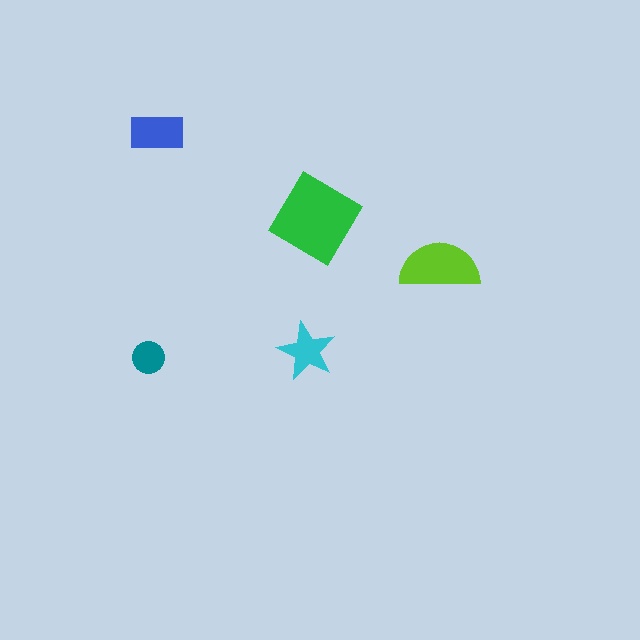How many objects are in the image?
There are 5 objects in the image.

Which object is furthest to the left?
The teal circle is leftmost.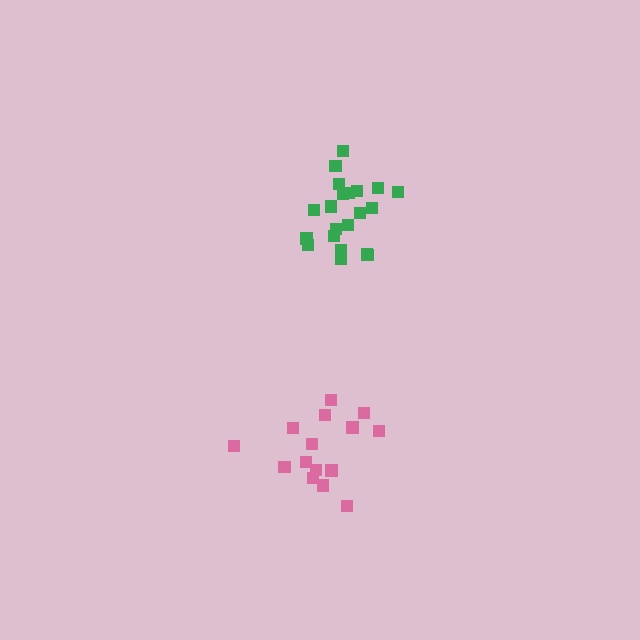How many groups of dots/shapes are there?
There are 2 groups.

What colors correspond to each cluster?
The clusters are colored: pink, green.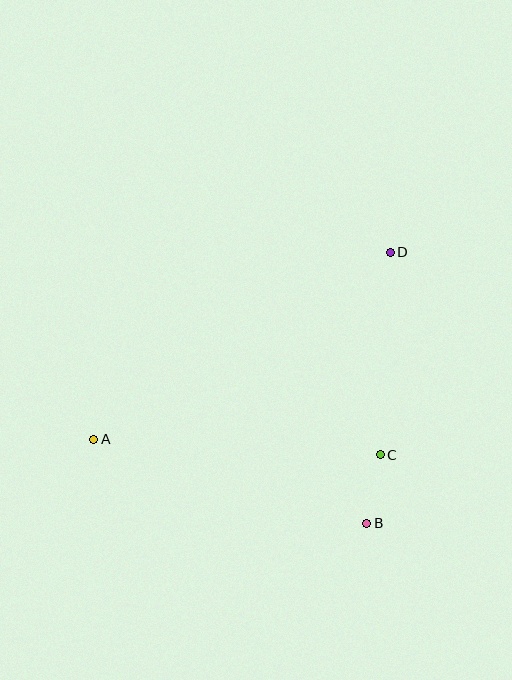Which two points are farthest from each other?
Points A and D are farthest from each other.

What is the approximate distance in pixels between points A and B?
The distance between A and B is approximately 286 pixels.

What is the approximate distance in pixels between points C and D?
The distance between C and D is approximately 203 pixels.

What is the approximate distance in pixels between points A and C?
The distance between A and C is approximately 287 pixels.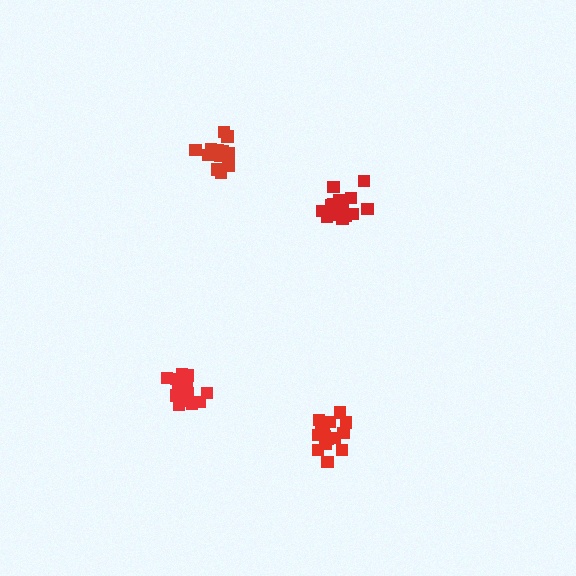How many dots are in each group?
Group 1: 17 dots, Group 2: 19 dots, Group 3: 13 dots, Group 4: 13 dots (62 total).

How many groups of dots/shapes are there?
There are 4 groups.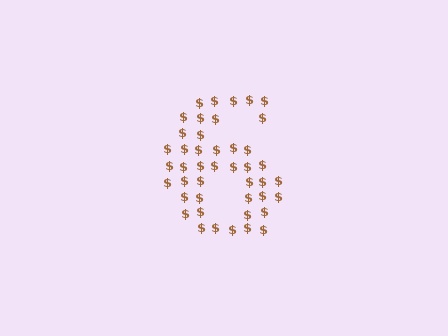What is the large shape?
The large shape is the digit 6.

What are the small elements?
The small elements are dollar signs.